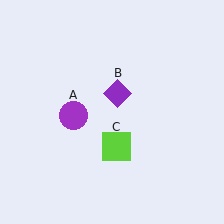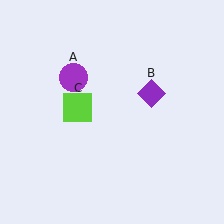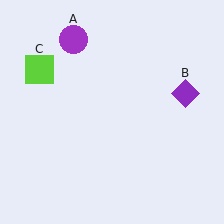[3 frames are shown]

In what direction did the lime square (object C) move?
The lime square (object C) moved up and to the left.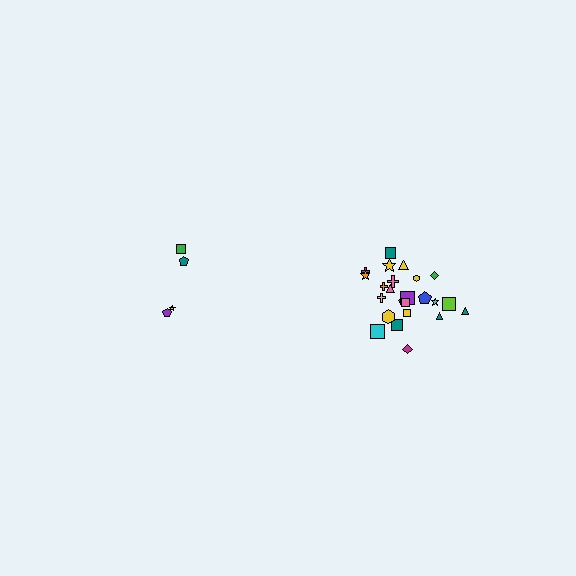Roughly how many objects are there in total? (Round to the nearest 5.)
Roughly 30 objects in total.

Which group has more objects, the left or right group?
The right group.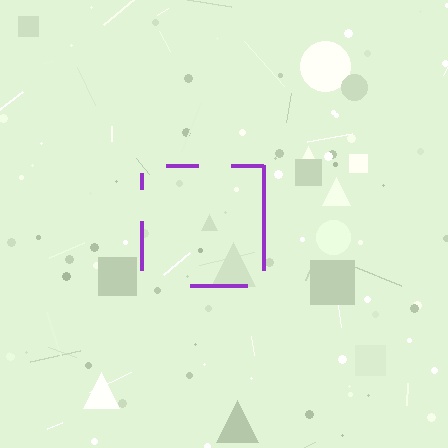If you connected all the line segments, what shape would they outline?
They would outline a square.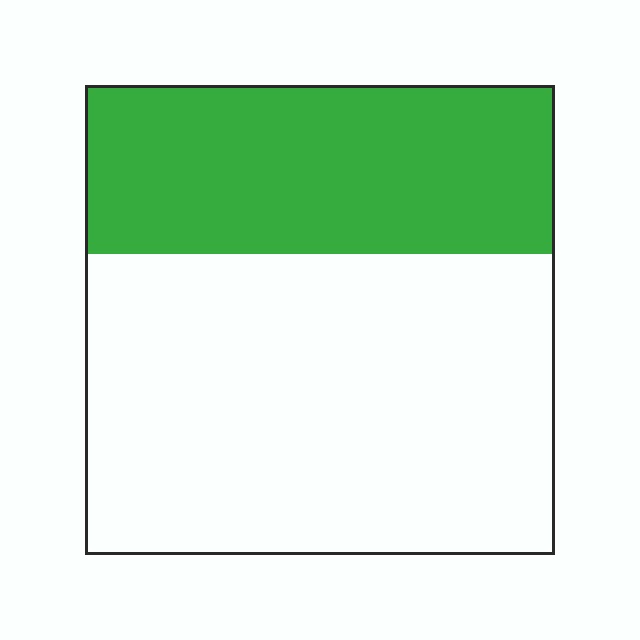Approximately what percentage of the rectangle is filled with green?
Approximately 35%.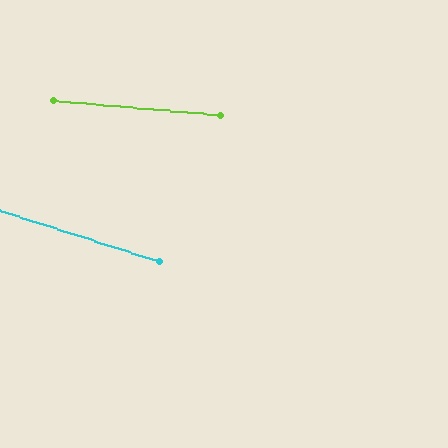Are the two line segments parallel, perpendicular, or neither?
Neither parallel nor perpendicular — they differ by about 13°.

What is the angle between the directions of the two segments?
Approximately 13 degrees.